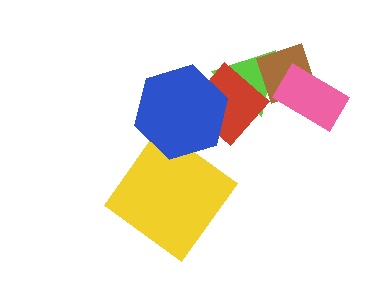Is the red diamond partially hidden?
Yes, it is partially covered by another shape.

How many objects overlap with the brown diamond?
3 objects overlap with the brown diamond.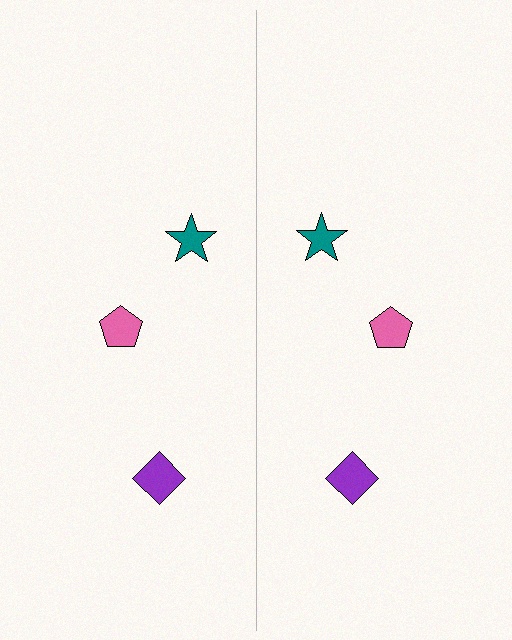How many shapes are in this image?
There are 6 shapes in this image.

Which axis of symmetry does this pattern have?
The pattern has a vertical axis of symmetry running through the center of the image.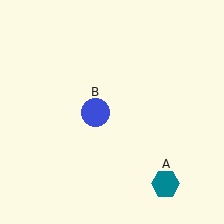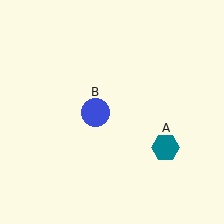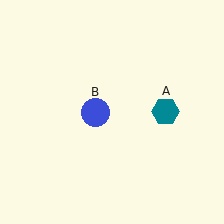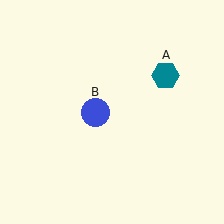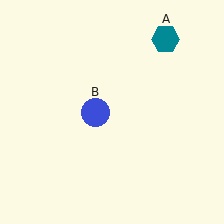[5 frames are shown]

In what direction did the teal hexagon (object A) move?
The teal hexagon (object A) moved up.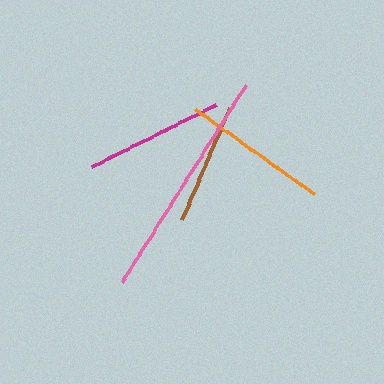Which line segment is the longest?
The pink line is the longest at approximately 232 pixels.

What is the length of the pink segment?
The pink segment is approximately 232 pixels long.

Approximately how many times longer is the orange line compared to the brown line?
The orange line is approximately 1.2 times the length of the brown line.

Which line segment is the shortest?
The brown line is the shortest at approximately 122 pixels.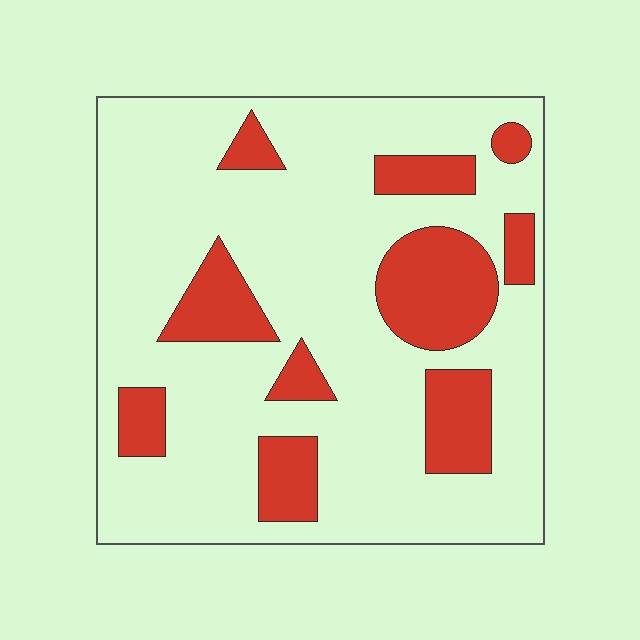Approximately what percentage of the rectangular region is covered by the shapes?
Approximately 25%.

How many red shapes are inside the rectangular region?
10.